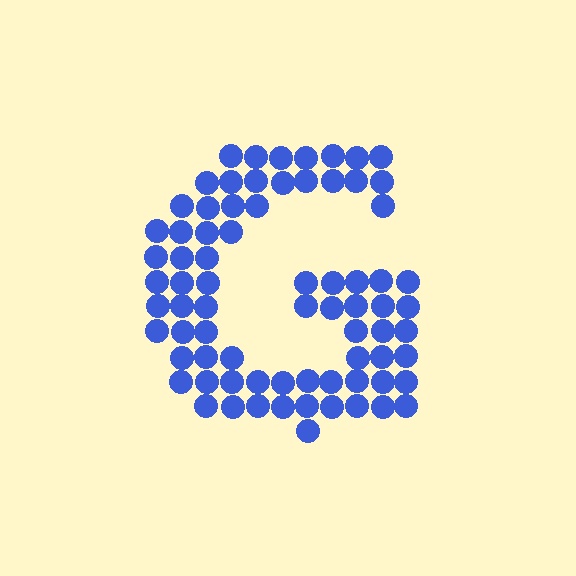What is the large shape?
The large shape is the letter G.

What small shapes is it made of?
It is made of small circles.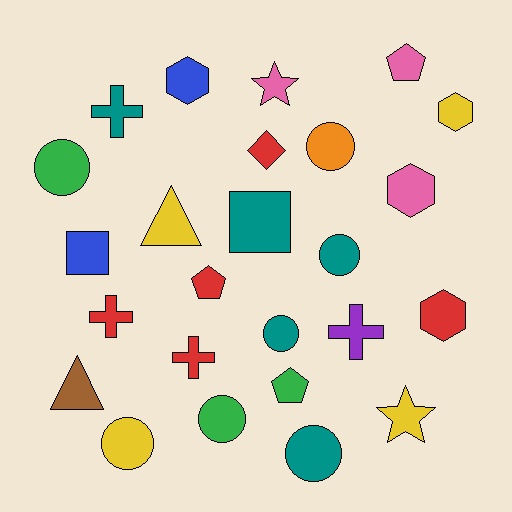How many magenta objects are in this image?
There are no magenta objects.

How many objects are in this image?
There are 25 objects.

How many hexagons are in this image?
There are 4 hexagons.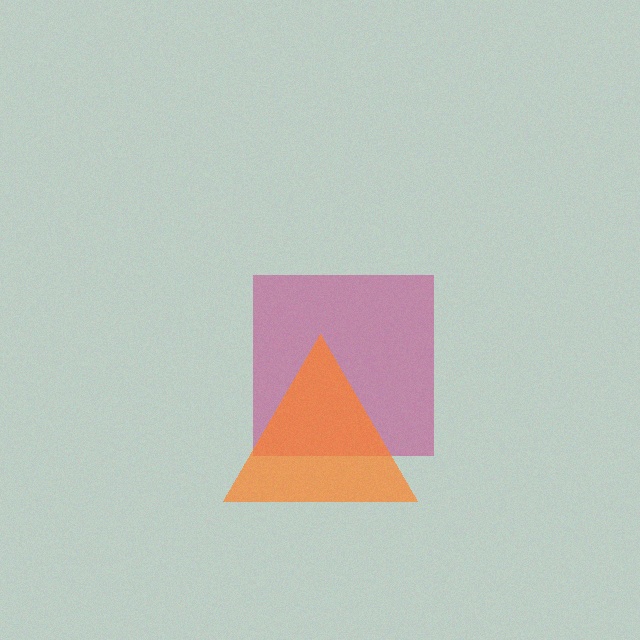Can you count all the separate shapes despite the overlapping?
Yes, there are 2 separate shapes.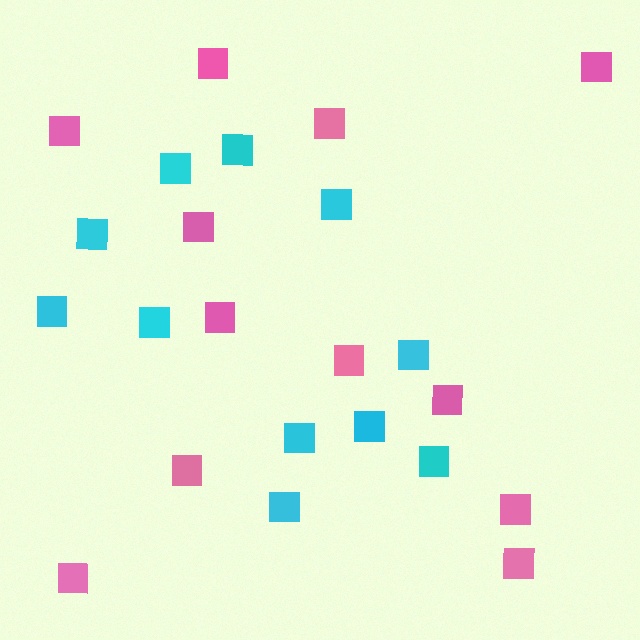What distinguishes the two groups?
There are 2 groups: one group of pink squares (12) and one group of cyan squares (11).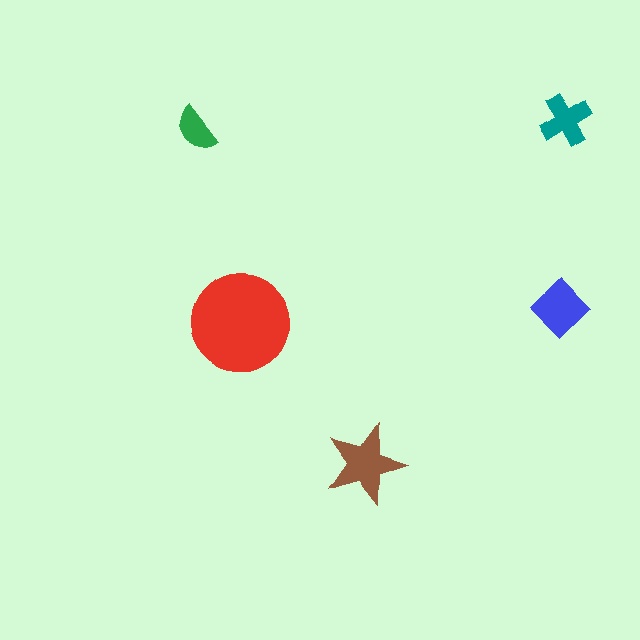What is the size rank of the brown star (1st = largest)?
2nd.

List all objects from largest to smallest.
The red circle, the brown star, the blue diamond, the teal cross, the green semicircle.